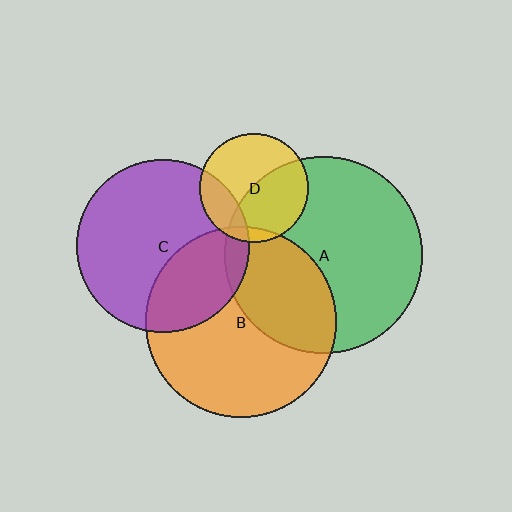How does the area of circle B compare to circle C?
Approximately 1.2 times.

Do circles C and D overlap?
Yes.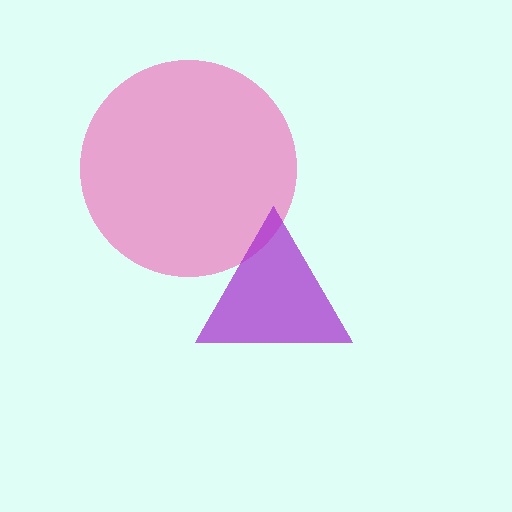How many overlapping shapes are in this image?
There are 2 overlapping shapes in the image.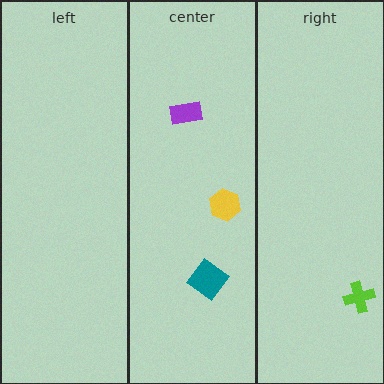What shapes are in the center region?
The yellow hexagon, the purple rectangle, the teal diamond.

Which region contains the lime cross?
The right region.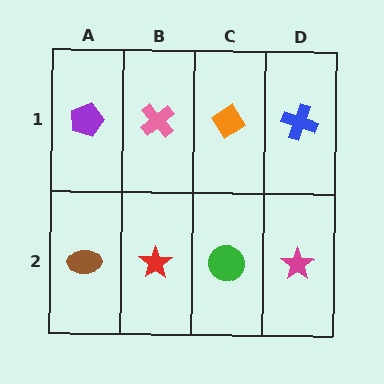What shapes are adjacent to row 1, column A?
A brown ellipse (row 2, column A), a pink cross (row 1, column B).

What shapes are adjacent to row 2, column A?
A purple pentagon (row 1, column A), a red star (row 2, column B).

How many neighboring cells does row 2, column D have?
2.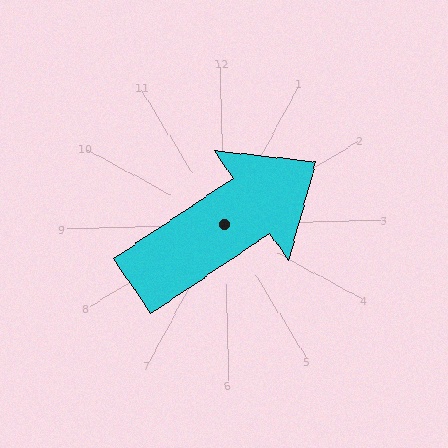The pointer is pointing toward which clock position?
Roughly 2 o'clock.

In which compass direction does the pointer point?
Northeast.